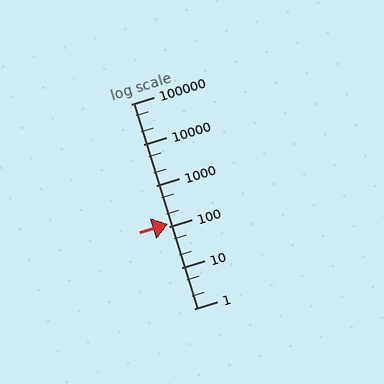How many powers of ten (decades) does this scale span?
The scale spans 5 decades, from 1 to 100000.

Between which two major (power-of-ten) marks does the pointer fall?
The pointer is between 100 and 1000.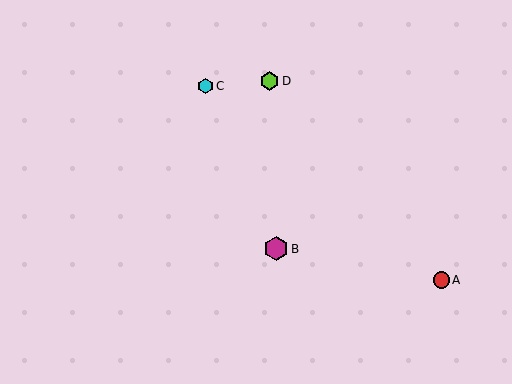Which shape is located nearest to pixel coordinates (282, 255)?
The magenta hexagon (labeled B) at (276, 249) is nearest to that location.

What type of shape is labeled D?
Shape D is a lime hexagon.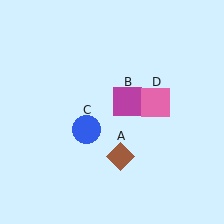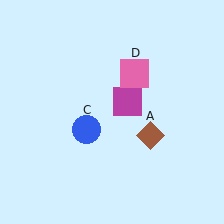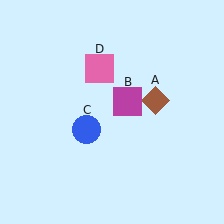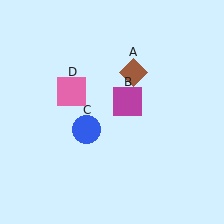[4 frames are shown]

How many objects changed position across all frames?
2 objects changed position: brown diamond (object A), pink square (object D).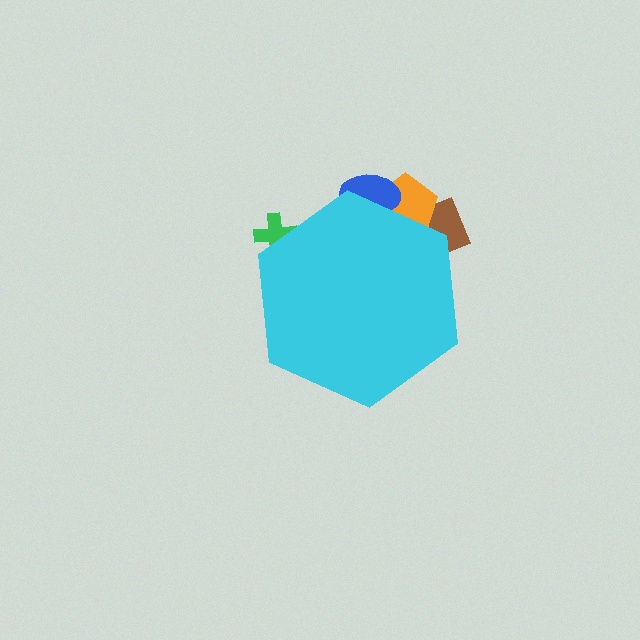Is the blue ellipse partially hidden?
Yes, the blue ellipse is partially hidden behind the cyan hexagon.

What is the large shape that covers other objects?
A cyan hexagon.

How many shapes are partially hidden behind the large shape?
4 shapes are partially hidden.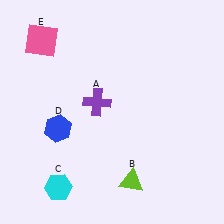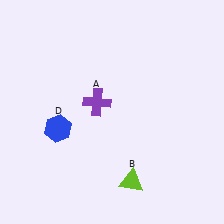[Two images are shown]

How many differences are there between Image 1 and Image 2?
There are 2 differences between the two images.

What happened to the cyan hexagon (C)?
The cyan hexagon (C) was removed in Image 2. It was in the bottom-left area of Image 1.